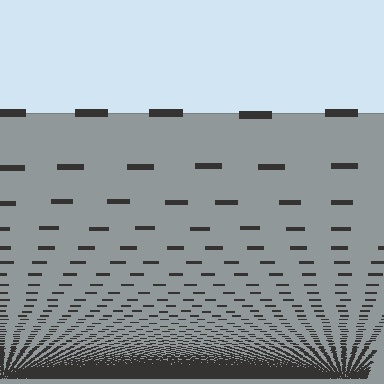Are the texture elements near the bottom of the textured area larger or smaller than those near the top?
Smaller. The gradient is inverted — elements near the bottom are smaller and denser.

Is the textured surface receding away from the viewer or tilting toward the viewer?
The surface appears to tilt toward the viewer. Texture elements get larger and sparser toward the top.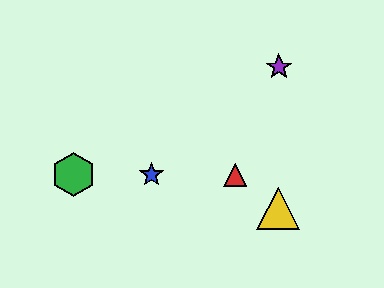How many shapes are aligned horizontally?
3 shapes (the red triangle, the blue star, the green hexagon) are aligned horizontally.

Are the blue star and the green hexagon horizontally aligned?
Yes, both are at y≈175.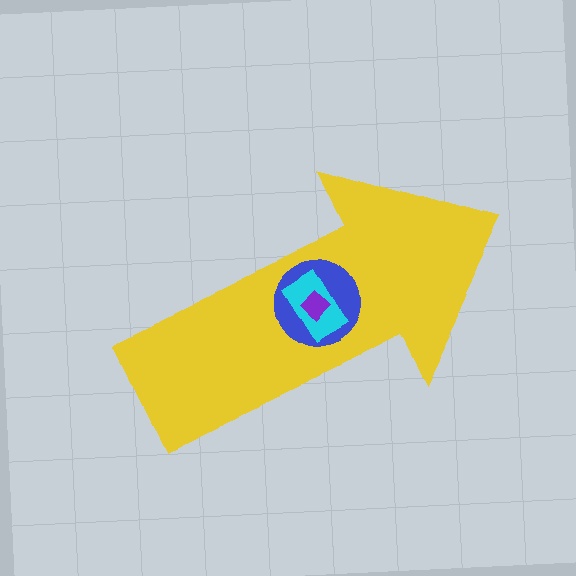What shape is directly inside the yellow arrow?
The blue circle.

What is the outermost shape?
The yellow arrow.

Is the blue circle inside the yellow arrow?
Yes.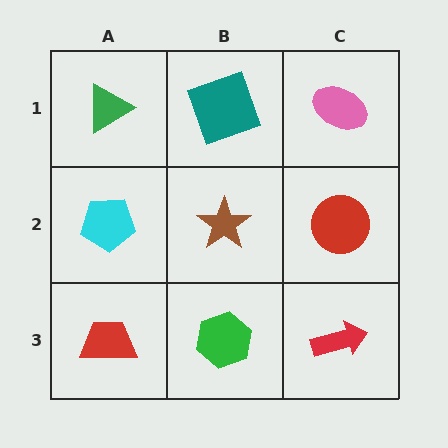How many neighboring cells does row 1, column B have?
3.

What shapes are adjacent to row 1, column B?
A brown star (row 2, column B), a green triangle (row 1, column A), a pink ellipse (row 1, column C).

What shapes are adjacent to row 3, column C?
A red circle (row 2, column C), a green hexagon (row 3, column B).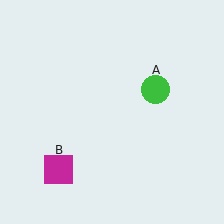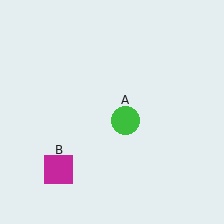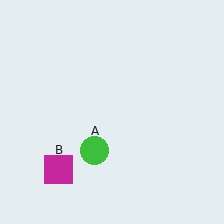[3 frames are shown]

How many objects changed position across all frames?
1 object changed position: green circle (object A).